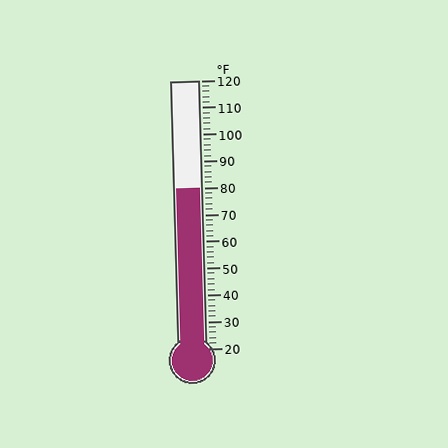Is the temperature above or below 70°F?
The temperature is above 70°F.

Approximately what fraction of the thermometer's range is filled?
The thermometer is filled to approximately 60% of its range.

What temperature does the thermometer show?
The thermometer shows approximately 80°F.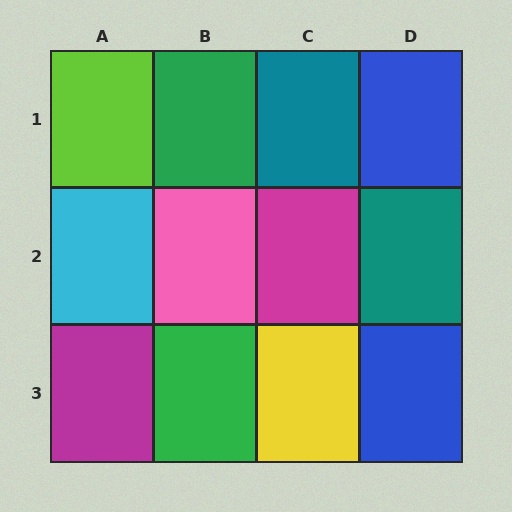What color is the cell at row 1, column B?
Green.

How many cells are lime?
1 cell is lime.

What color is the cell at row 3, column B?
Green.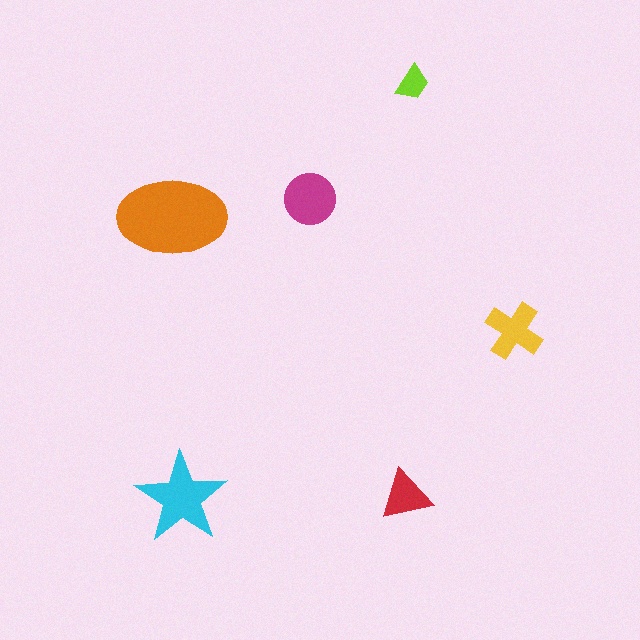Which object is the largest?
The orange ellipse.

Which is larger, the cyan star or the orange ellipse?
The orange ellipse.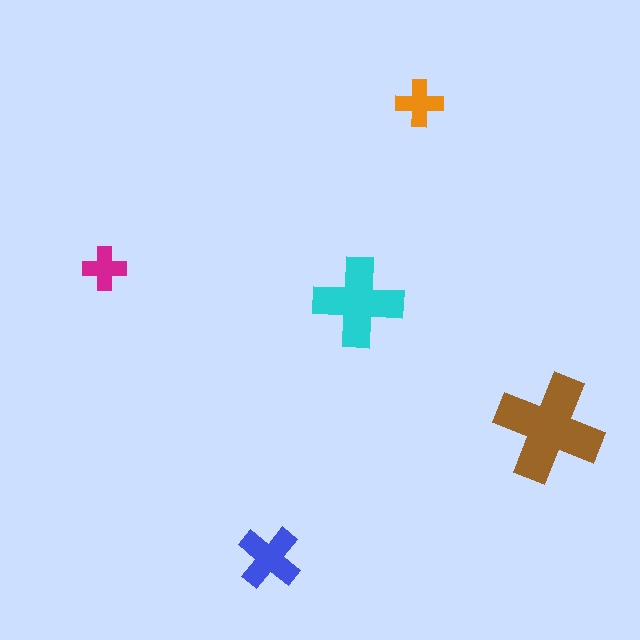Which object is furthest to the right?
The brown cross is rightmost.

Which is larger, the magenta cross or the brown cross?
The brown one.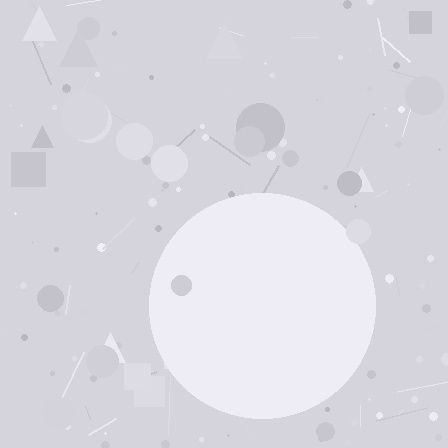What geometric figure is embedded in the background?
A circle is embedded in the background.